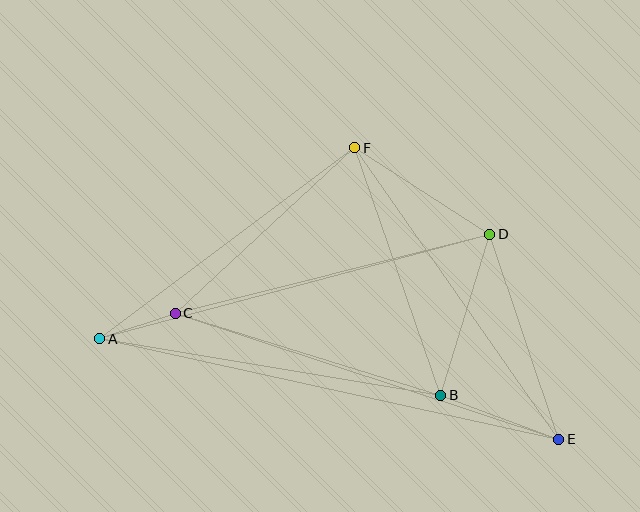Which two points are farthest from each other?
Points A and E are farthest from each other.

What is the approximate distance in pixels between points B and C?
The distance between B and C is approximately 278 pixels.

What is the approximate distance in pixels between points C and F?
The distance between C and F is approximately 244 pixels.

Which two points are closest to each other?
Points A and C are closest to each other.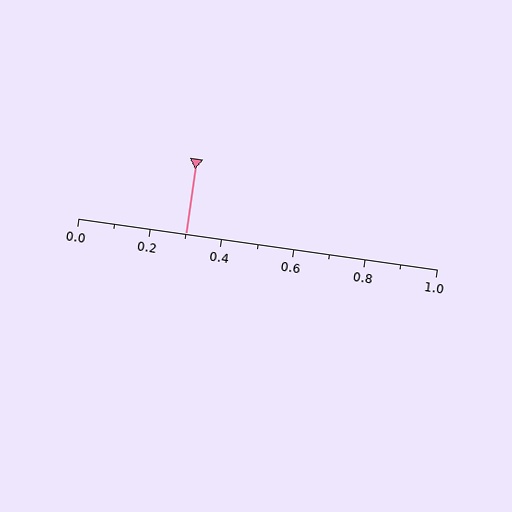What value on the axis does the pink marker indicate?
The marker indicates approximately 0.3.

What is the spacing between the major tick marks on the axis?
The major ticks are spaced 0.2 apart.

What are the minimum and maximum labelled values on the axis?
The axis runs from 0.0 to 1.0.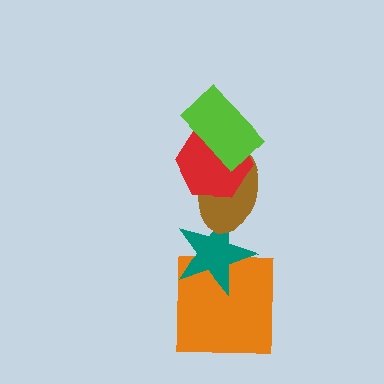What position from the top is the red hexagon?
The red hexagon is 2nd from the top.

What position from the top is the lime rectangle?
The lime rectangle is 1st from the top.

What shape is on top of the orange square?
The teal star is on top of the orange square.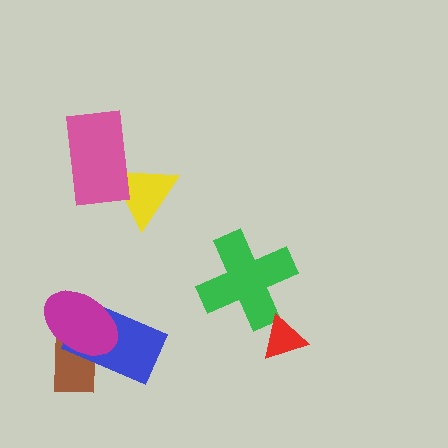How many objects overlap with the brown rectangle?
2 objects overlap with the brown rectangle.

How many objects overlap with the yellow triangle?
1 object overlaps with the yellow triangle.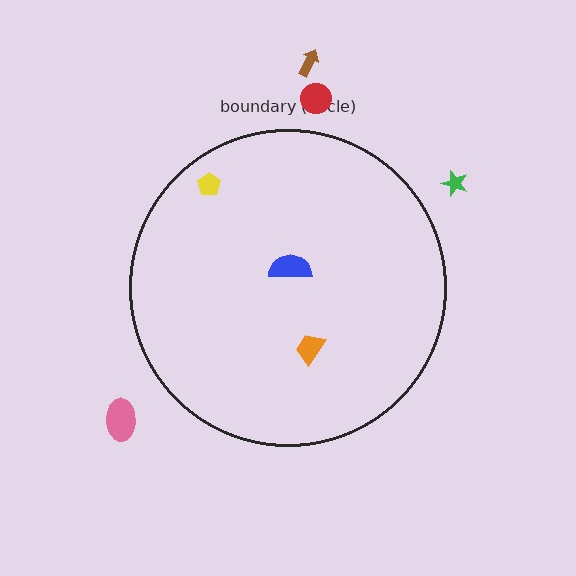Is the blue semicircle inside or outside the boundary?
Inside.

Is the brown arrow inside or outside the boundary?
Outside.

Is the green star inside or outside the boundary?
Outside.